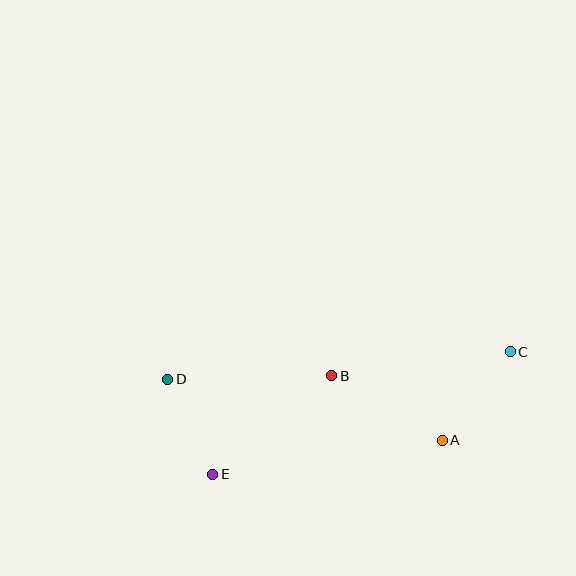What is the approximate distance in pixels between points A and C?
The distance between A and C is approximately 112 pixels.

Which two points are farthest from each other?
Points C and D are farthest from each other.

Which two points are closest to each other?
Points D and E are closest to each other.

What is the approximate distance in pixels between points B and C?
The distance between B and C is approximately 180 pixels.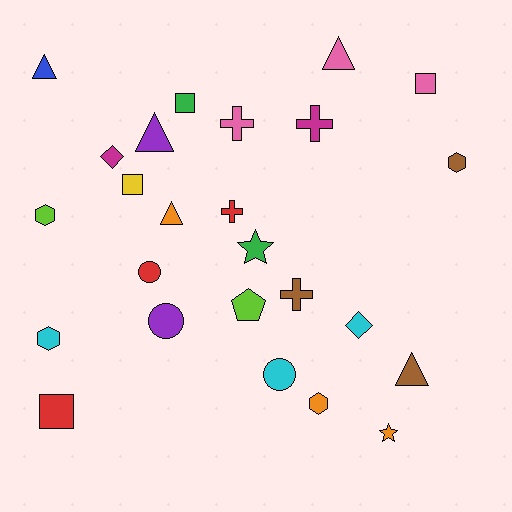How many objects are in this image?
There are 25 objects.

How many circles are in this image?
There are 3 circles.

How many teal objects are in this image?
There are no teal objects.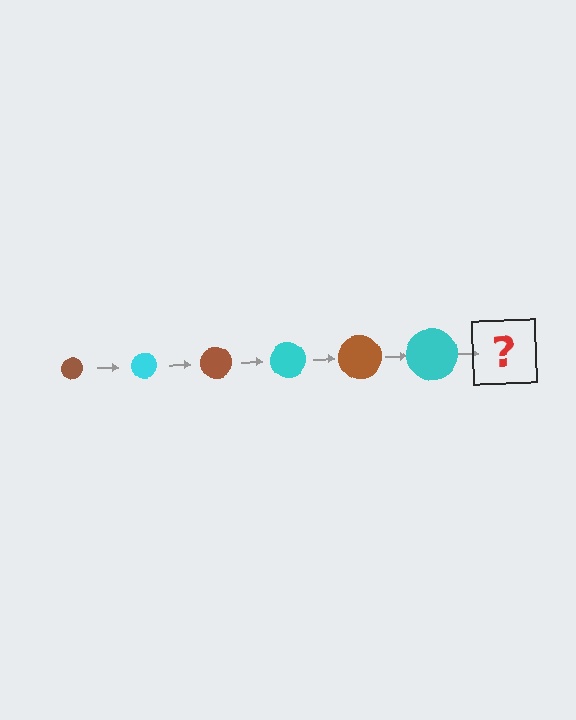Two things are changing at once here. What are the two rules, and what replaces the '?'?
The two rules are that the circle grows larger each step and the color cycles through brown and cyan. The '?' should be a brown circle, larger than the previous one.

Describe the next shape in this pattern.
It should be a brown circle, larger than the previous one.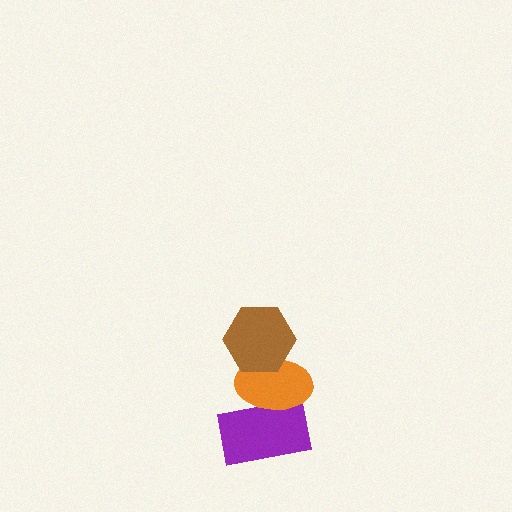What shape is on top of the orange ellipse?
The brown hexagon is on top of the orange ellipse.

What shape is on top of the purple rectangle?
The orange ellipse is on top of the purple rectangle.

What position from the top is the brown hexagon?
The brown hexagon is 1st from the top.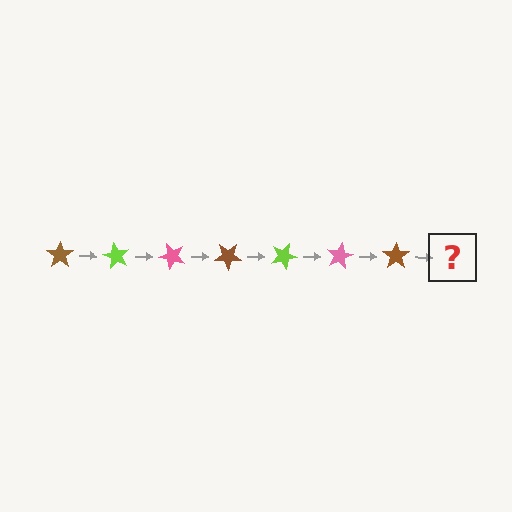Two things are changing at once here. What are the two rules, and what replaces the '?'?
The two rules are that it rotates 60 degrees each step and the color cycles through brown, lime, and pink. The '?' should be a lime star, rotated 420 degrees from the start.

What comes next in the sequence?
The next element should be a lime star, rotated 420 degrees from the start.